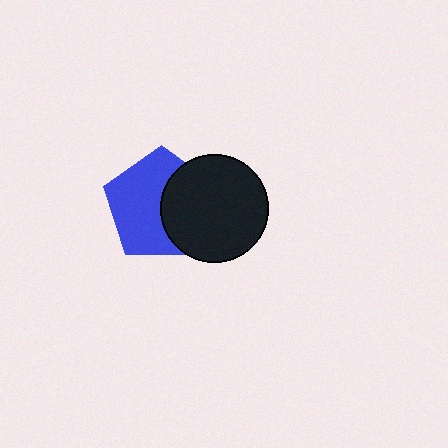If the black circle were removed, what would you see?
You would see the complete blue pentagon.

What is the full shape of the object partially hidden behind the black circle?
The partially hidden object is a blue pentagon.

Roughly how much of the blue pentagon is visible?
About half of it is visible (roughly 59%).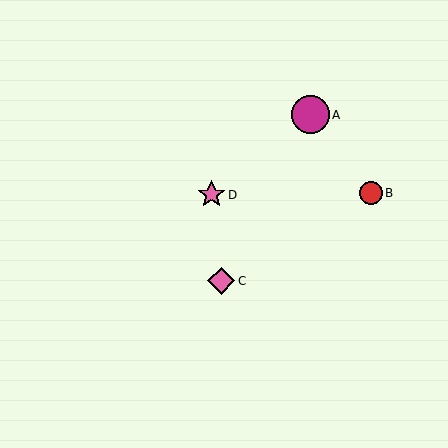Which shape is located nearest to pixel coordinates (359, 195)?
The red circle (labeled B) at (371, 193) is nearest to that location.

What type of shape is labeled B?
Shape B is a red circle.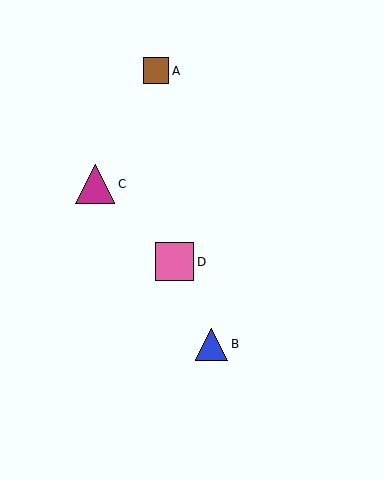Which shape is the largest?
The magenta triangle (labeled C) is the largest.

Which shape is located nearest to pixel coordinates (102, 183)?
The magenta triangle (labeled C) at (95, 184) is nearest to that location.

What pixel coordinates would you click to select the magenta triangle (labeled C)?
Click at (95, 184) to select the magenta triangle C.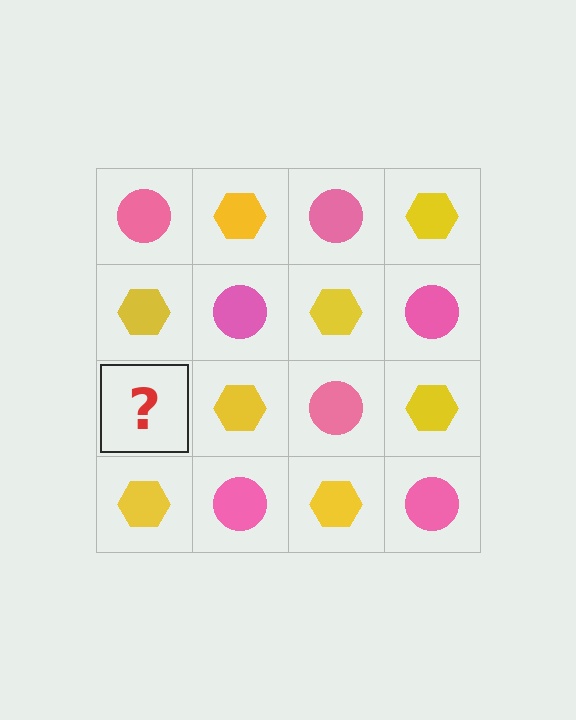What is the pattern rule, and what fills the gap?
The rule is that it alternates pink circle and yellow hexagon in a checkerboard pattern. The gap should be filled with a pink circle.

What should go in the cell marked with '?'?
The missing cell should contain a pink circle.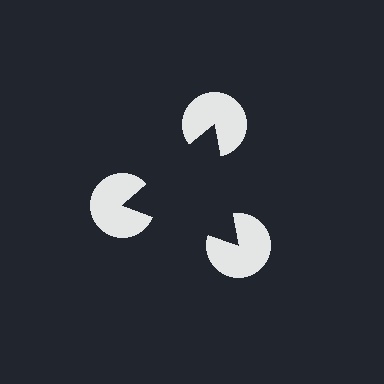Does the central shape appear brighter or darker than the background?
It typically appears slightly darker than the background, even though no actual brightness change is drawn.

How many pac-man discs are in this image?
There are 3 — one at each vertex of the illusory triangle.